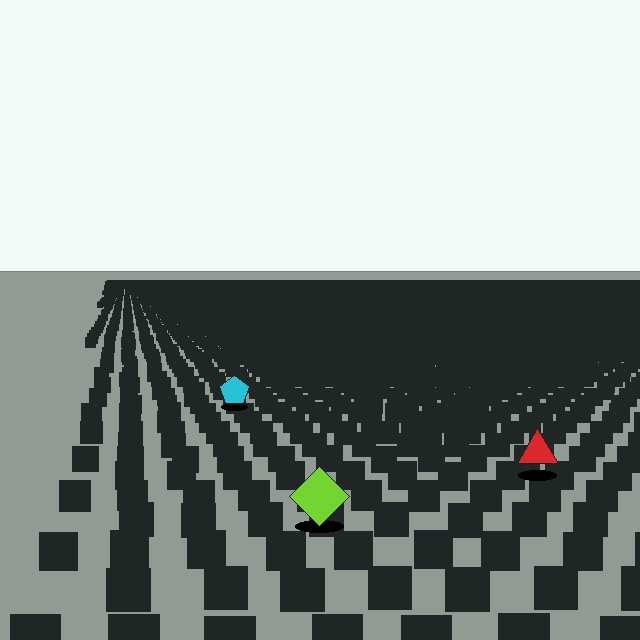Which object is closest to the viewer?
The lime diamond is closest. The texture marks near it are larger and more spread out.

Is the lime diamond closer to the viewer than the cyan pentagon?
Yes. The lime diamond is closer — you can tell from the texture gradient: the ground texture is coarser near it.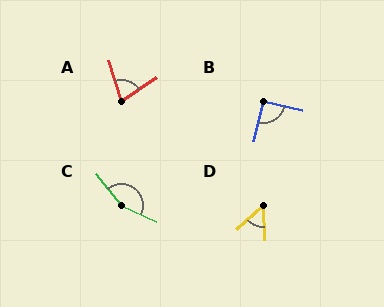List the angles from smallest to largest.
D (50°), A (72°), B (91°), C (153°).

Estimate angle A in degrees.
Approximately 72 degrees.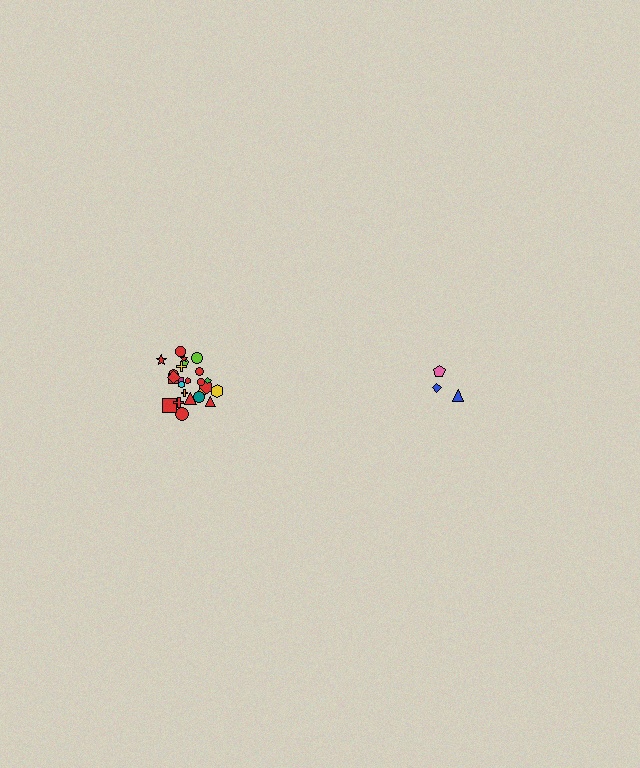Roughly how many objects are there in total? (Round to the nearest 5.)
Roughly 30 objects in total.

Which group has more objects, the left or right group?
The left group.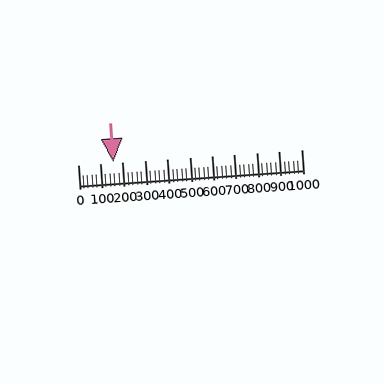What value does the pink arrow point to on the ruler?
The pink arrow points to approximately 160.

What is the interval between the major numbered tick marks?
The major tick marks are spaced 100 units apart.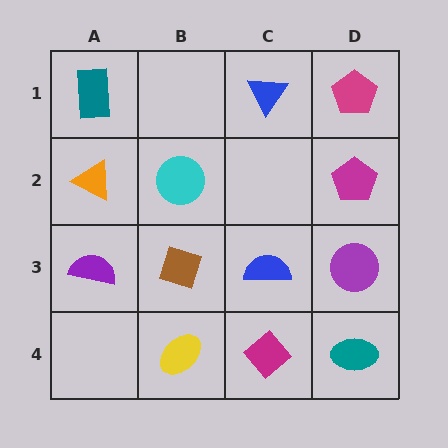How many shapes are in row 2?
3 shapes.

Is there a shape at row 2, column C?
No, that cell is empty.